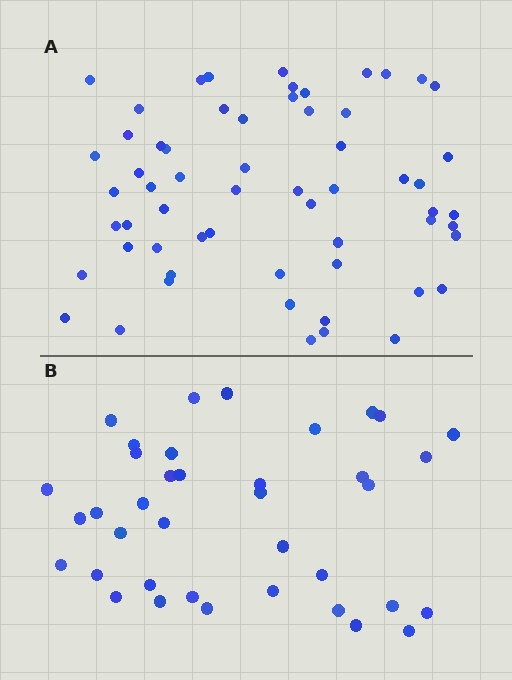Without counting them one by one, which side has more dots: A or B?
Region A (the top region) has more dots.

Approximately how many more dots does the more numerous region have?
Region A has approximately 20 more dots than region B.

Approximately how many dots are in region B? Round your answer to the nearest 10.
About 40 dots. (The exact count is 38, which rounds to 40.)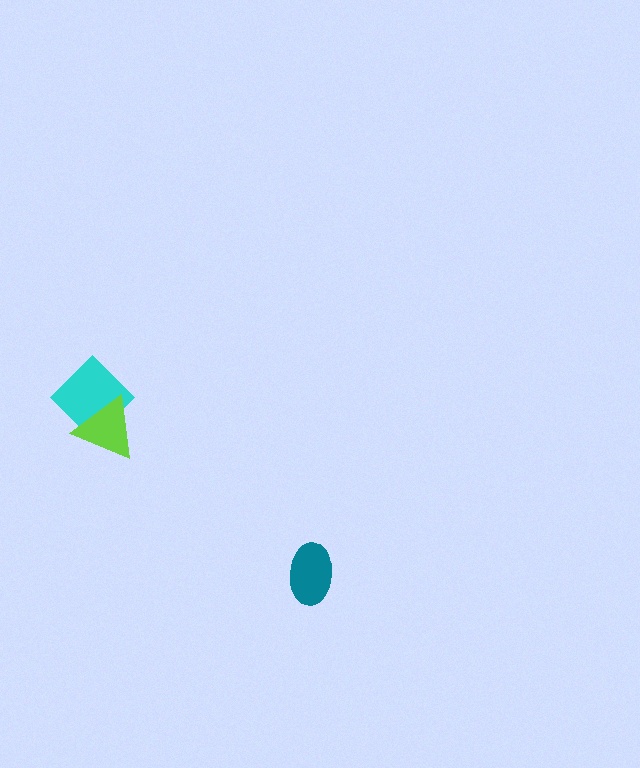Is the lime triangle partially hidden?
No, no other shape covers it.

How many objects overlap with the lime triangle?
1 object overlaps with the lime triangle.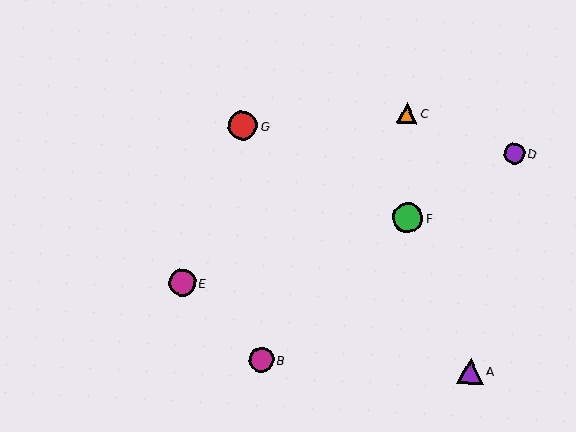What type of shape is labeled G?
Shape G is a red circle.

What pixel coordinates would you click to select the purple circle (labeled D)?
Click at (514, 153) to select the purple circle D.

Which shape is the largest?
The green circle (labeled F) is the largest.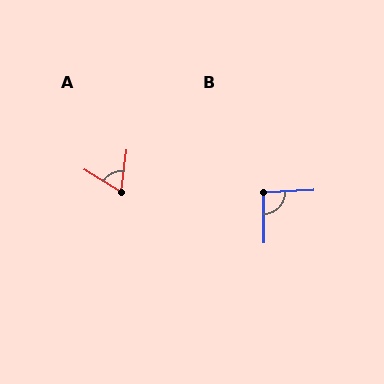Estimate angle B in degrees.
Approximately 92 degrees.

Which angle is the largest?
B, at approximately 92 degrees.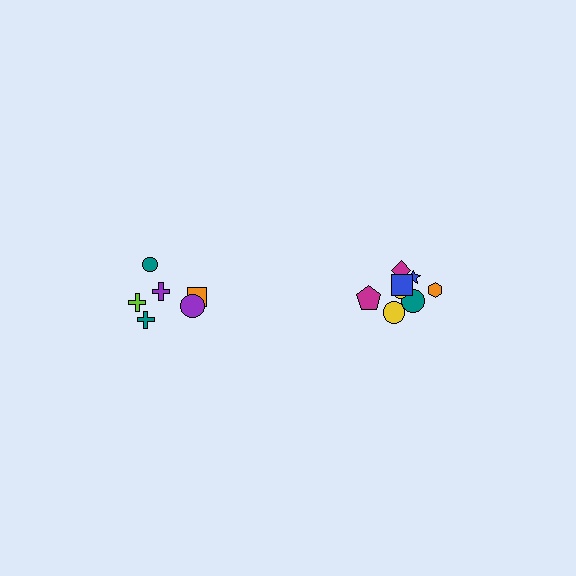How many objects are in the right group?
There are 8 objects.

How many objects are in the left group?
There are 6 objects.